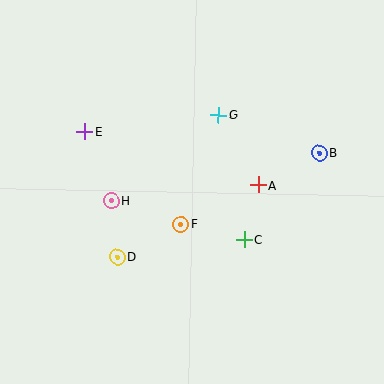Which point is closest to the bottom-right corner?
Point C is closest to the bottom-right corner.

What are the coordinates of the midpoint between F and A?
The midpoint between F and A is at (220, 204).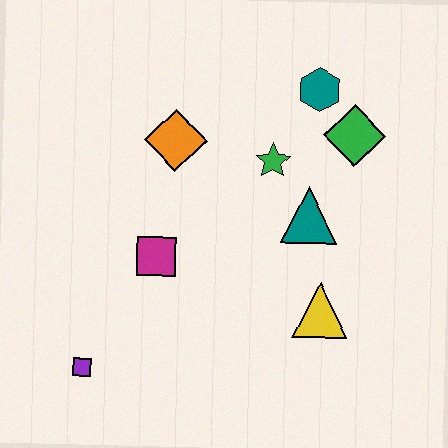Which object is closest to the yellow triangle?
The teal triangle is closest to the yellow triangle.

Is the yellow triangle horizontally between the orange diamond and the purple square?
No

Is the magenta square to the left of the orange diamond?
Yes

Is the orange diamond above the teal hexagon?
No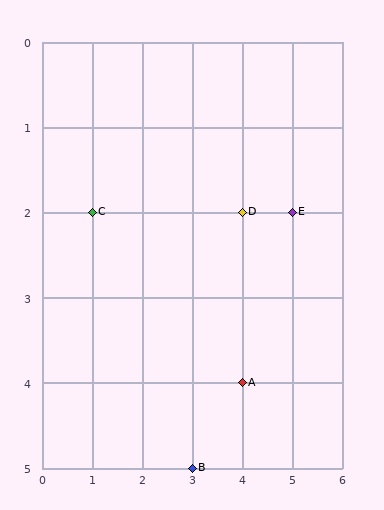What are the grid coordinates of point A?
Point A is at grid coordinates (4, 4).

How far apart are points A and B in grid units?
Points A and B are 1 column and 1 row apart (about 1.4 grid units diagonally).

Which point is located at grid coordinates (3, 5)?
Point B is at (3, 5).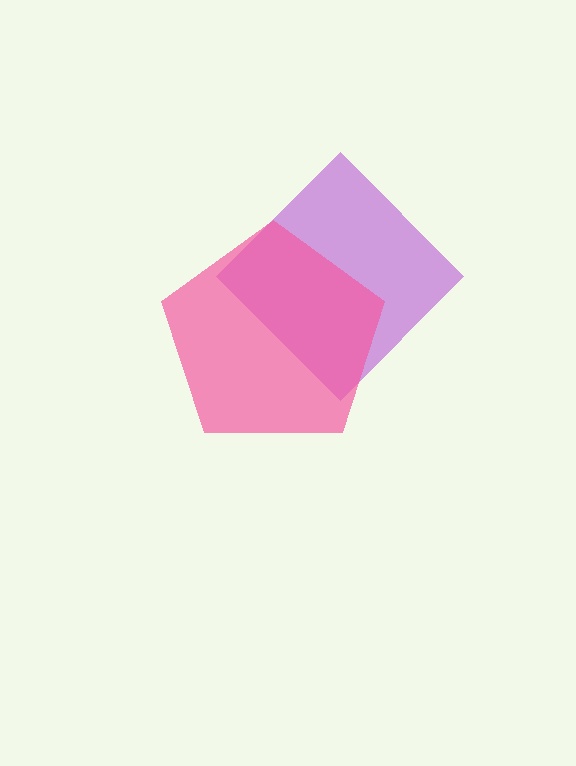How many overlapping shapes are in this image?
There are 2 overlapping shapes in the image.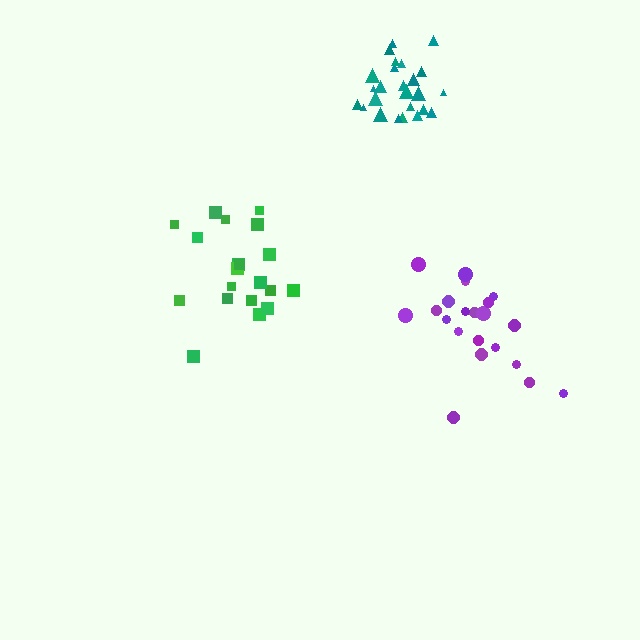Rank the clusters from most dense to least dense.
teal, purple, green.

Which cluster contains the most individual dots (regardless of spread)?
Teal (25).